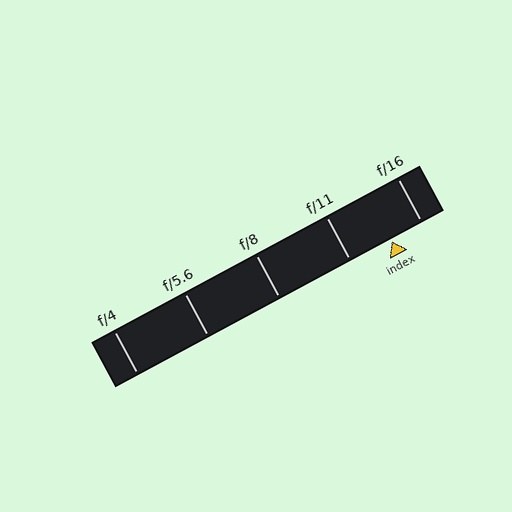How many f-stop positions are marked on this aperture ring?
There are 5 f-stop positions marked.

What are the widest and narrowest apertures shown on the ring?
The widest aperture shown is f/4 and the narrowest is f/16.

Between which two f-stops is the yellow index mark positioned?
The index mark is between f/11 and f/16.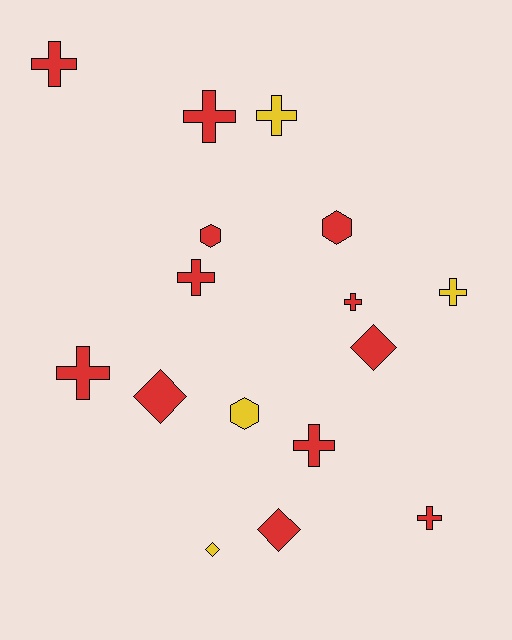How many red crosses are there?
There are 7 red crosses.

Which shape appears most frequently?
Cross, with 9 objects.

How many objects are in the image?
There are 16 objects.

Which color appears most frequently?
Red, with 12 objects.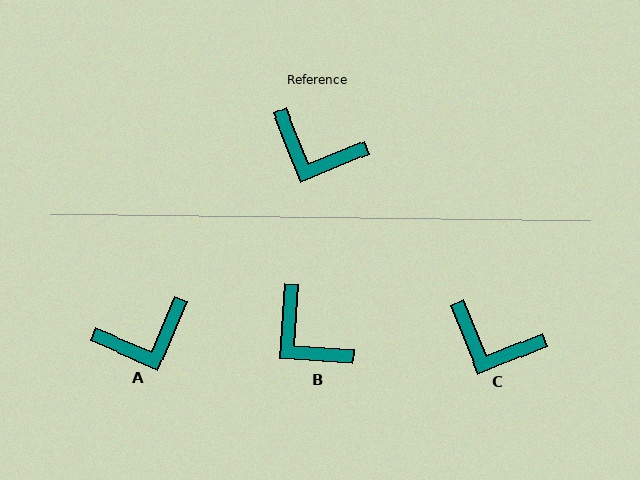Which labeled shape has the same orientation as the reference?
C.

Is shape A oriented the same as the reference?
No, it is off by about 45 degrees.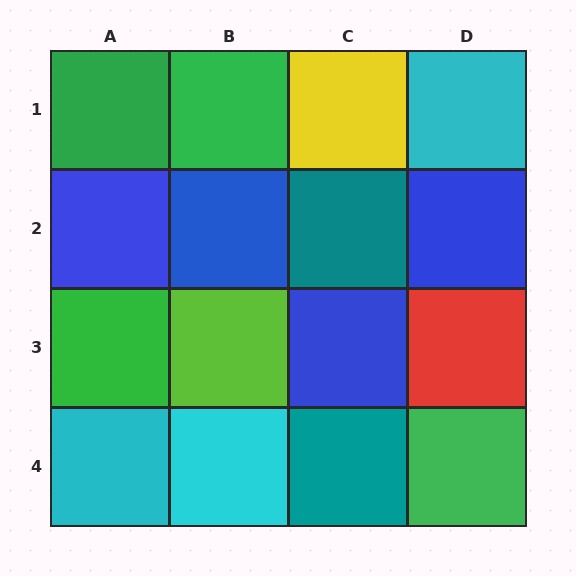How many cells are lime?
1 cell is lime.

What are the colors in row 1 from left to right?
Green, green, yellow, cyan.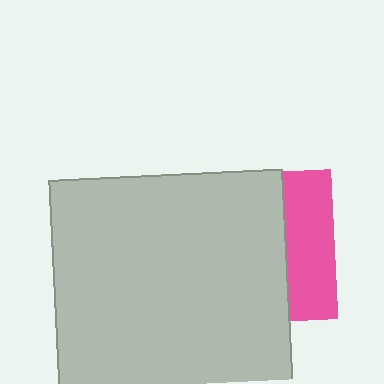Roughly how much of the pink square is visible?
A small part of it is visible (roughly 32%).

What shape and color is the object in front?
The object in front is a light gray square.